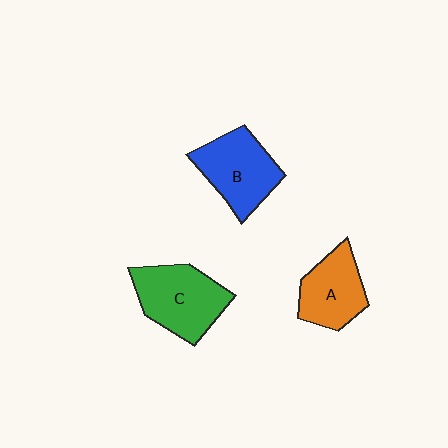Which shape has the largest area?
Shape C (green).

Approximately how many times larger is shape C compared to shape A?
Approximately 1.3 times.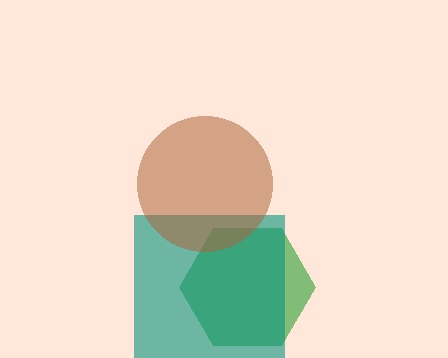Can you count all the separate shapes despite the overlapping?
Yes, there are 3 separate shapes.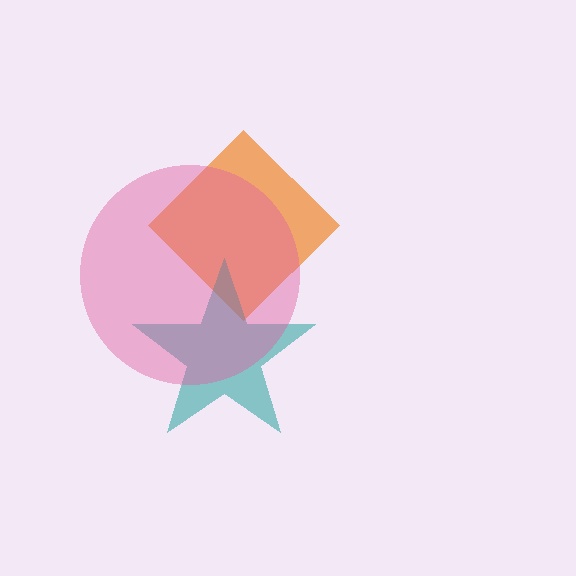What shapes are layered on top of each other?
The layered shapes are: an orange diamond, a teal star, a pink circle.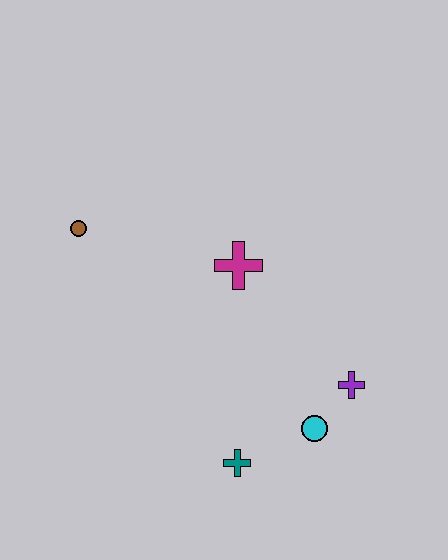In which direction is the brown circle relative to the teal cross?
The brown circle is above the teal cross.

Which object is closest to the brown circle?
The magenta cross is closest to the brown circle.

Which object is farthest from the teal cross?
The brown circle is farthest from the teal cross.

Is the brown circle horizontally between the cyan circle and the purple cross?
No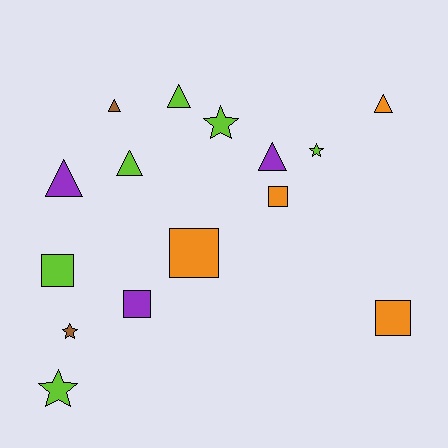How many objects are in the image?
There are 15 objects.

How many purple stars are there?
There are no purple stars.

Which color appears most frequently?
Lime, with 6 objects.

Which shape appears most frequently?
Triangle, with 6 objects.